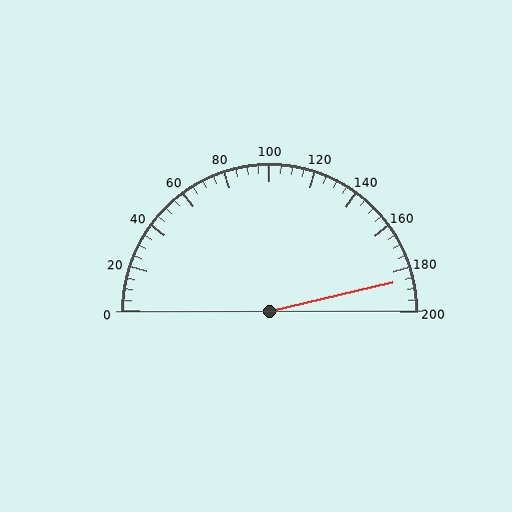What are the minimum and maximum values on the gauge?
The gauge ranges from 0 to 200.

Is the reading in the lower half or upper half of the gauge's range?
The reading is in the upper half of the range (0 to 200).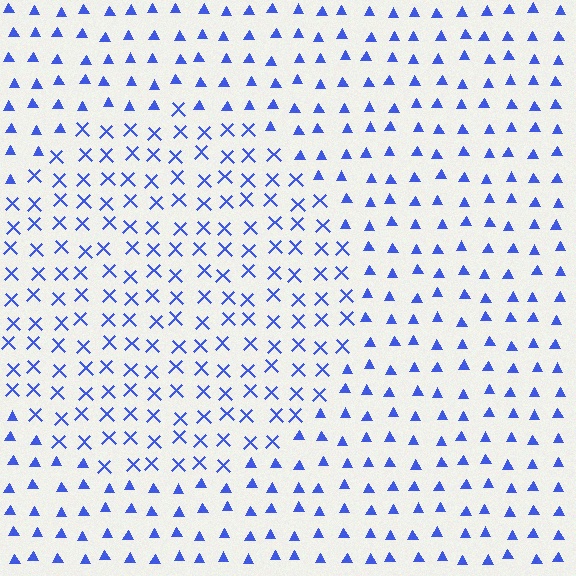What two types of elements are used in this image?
The image uses X marks inside the circle region and triangles outside it.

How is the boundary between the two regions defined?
The boundary is defined by a change in element shape: X marks inside vs. triangles outside. All elements share the same color and spacing.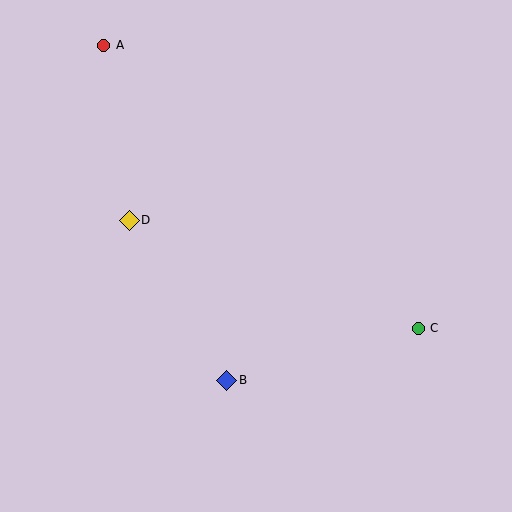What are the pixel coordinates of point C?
Point C is at (418, 328).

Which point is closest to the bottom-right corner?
Point C is closest to the bottom-right corner.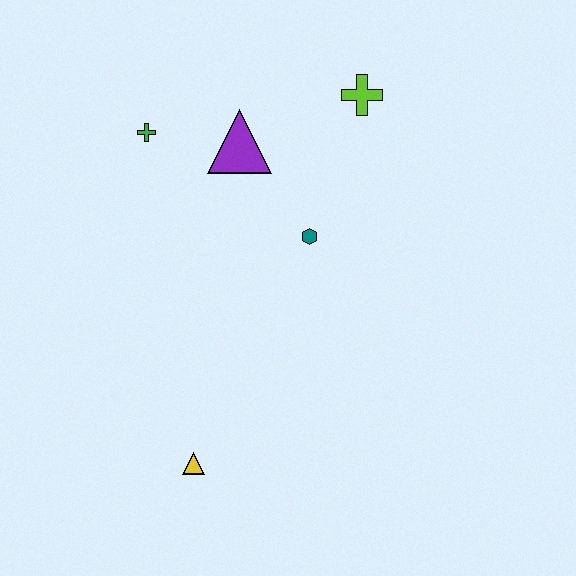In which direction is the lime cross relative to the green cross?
The lime cross is to the right of the green cross.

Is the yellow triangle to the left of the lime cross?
Yes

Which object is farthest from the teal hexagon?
The yellow triangle is farthest from the teal hexagon.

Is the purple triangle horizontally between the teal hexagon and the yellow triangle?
Yes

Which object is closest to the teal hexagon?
The purple triangle is closest to the teal hexagon.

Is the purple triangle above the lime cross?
No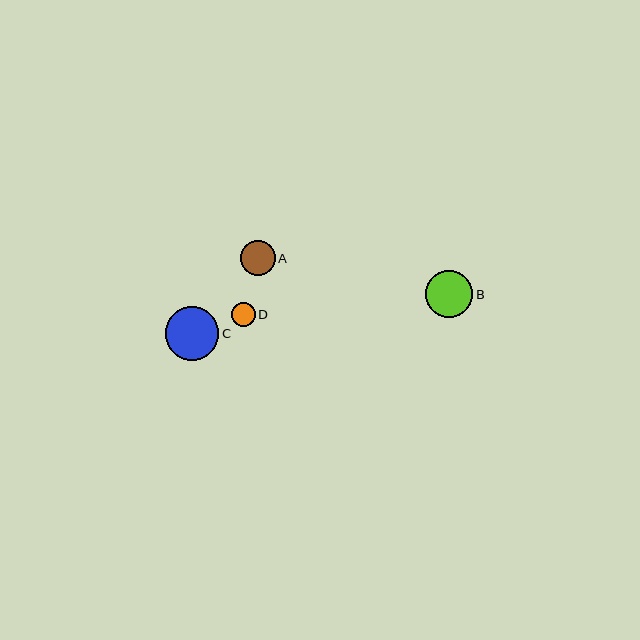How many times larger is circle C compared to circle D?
Circle C is approximately 2.2 times the size of circle D.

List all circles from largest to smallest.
From largest to smallest: C, B, A, D.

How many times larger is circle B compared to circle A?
Circle B is approximately 1.3 times the size of circle A.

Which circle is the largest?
Circle C is the largest with a size of approximately 53 pixels.